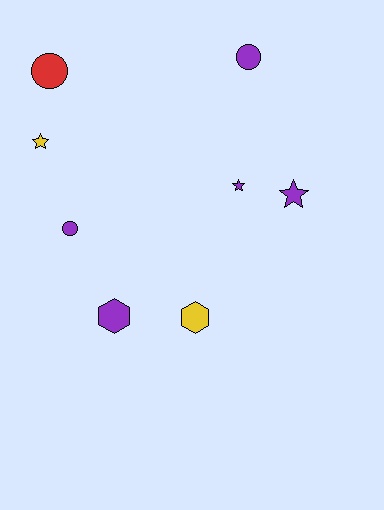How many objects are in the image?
There are 8 objects.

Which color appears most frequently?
Purple, with 5 objects.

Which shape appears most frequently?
Star, with 3 objects.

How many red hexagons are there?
There are no red hexagons.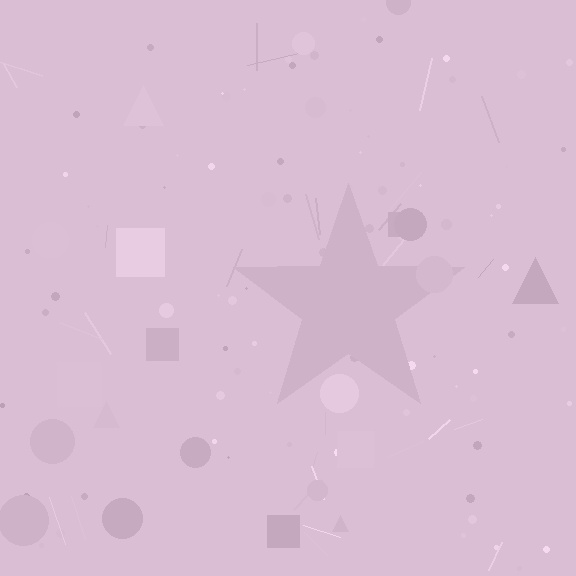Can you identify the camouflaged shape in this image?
The camouflaged shape is a star.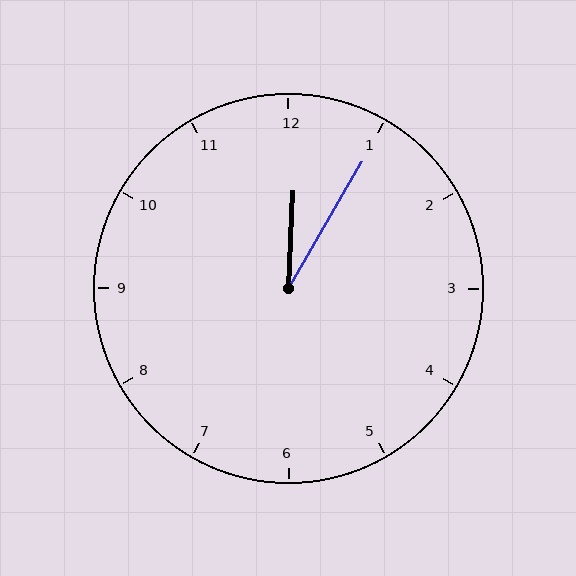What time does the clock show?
12:05.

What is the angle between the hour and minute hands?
Approximately 28 degrees.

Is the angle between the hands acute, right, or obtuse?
It is acute.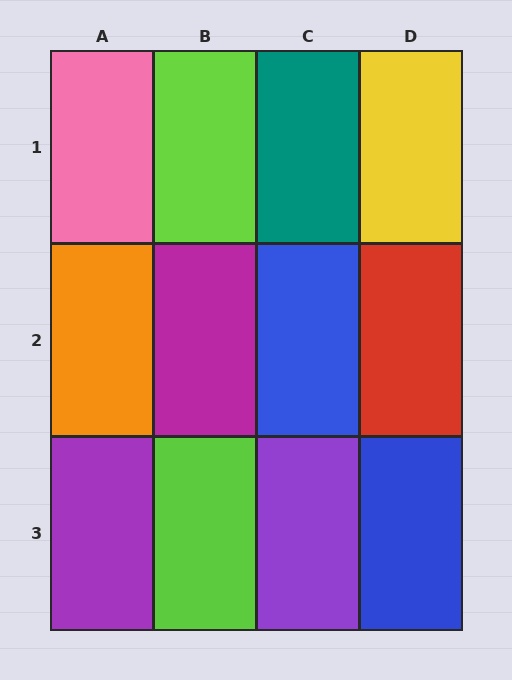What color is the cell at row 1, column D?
Yellow.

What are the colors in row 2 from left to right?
Orange, magenta, blue, red.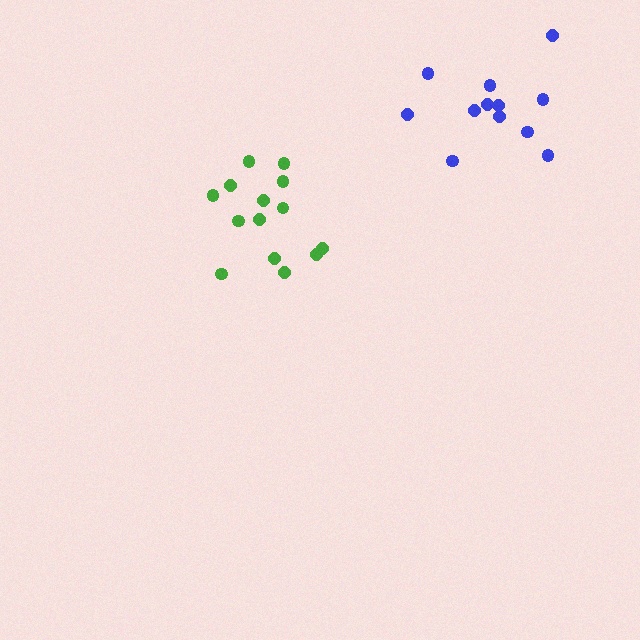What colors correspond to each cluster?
The clusters are colored: green, blue.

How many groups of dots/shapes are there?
There are 2 groups.